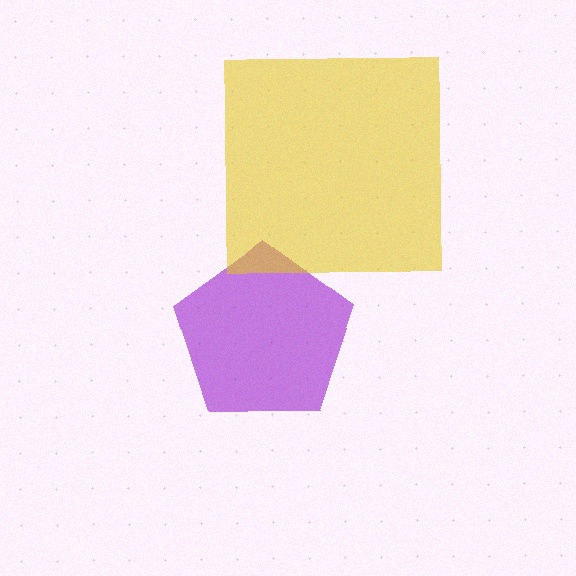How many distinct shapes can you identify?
There are 2 distinct shapes: a purple pentagon, a yellow square.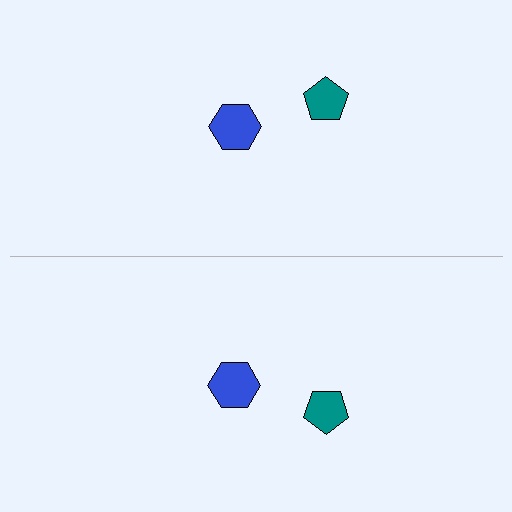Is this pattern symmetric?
Yes, this pattern has bilateral (reflection) symmetry.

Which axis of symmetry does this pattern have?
The pattern has a horizontal axis of symmetry running through the center of the image.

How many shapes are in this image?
There are 4 shapes in this image.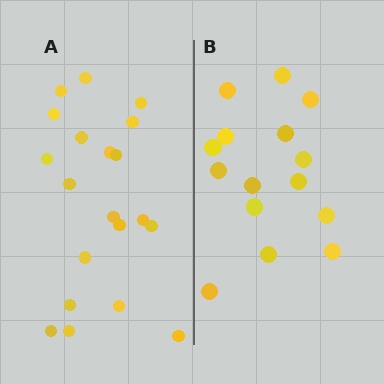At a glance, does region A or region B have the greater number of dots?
Region A (the left region) has more dots.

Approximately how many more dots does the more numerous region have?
Region A has about 5 more dots than region B.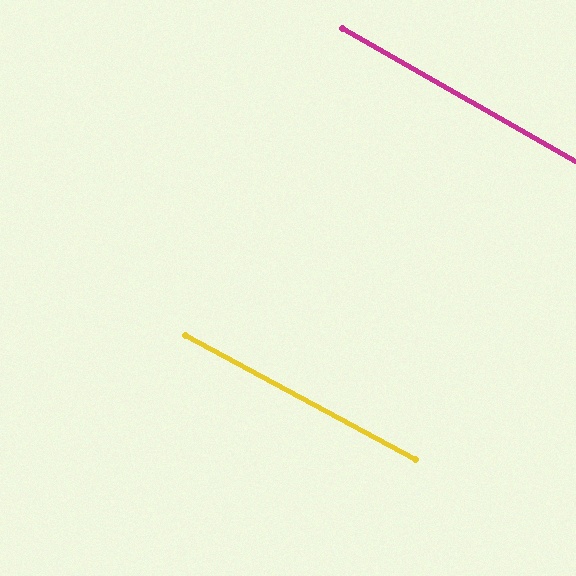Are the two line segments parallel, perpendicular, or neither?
Parallel — their directions differ by only 1.5°.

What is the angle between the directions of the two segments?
Approximately 1 degree.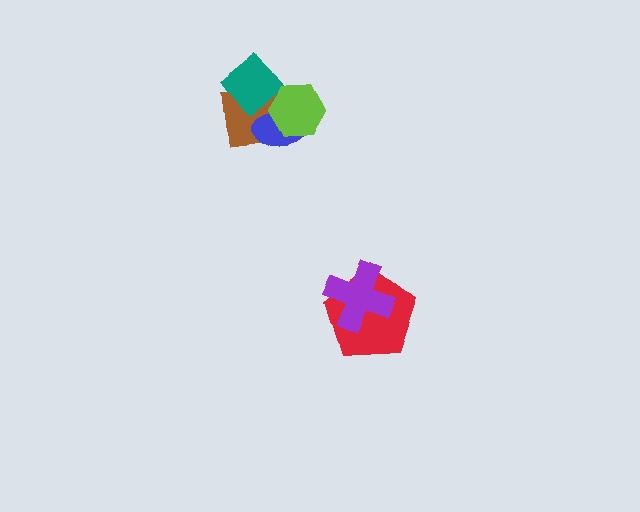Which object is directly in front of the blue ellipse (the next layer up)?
The teal diamond is directly in front of the blue ellipse.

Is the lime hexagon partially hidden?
No, no other shape covers it.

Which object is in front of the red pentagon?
The purple cross is in front of the red pentagon.